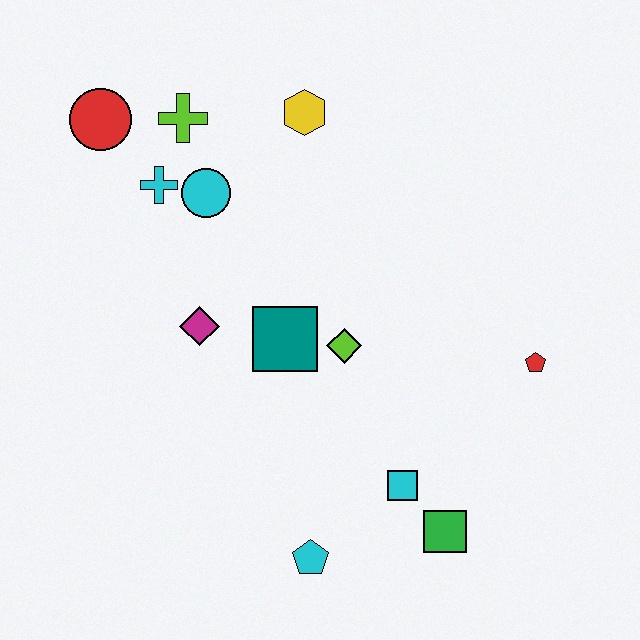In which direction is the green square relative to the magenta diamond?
The green square is to the right of the magenta diamond.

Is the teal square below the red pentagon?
No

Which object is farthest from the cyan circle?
The green square is farthest from the cyan circle.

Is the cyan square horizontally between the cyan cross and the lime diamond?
No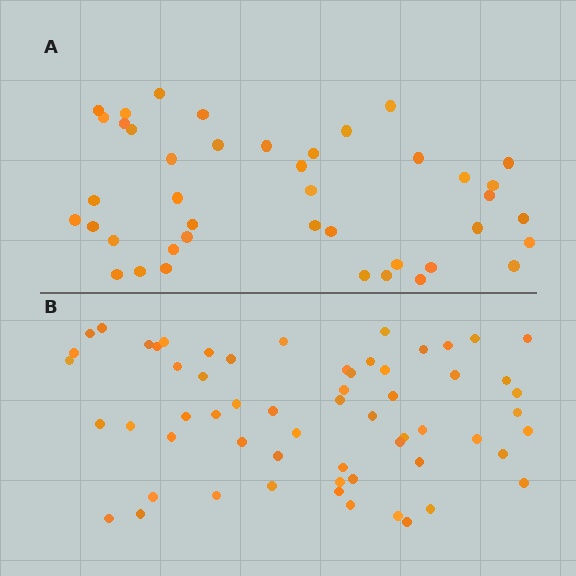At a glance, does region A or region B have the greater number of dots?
Region B (the bottom region) has more dots.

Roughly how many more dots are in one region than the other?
Region B has approximately 20 more dots than region A.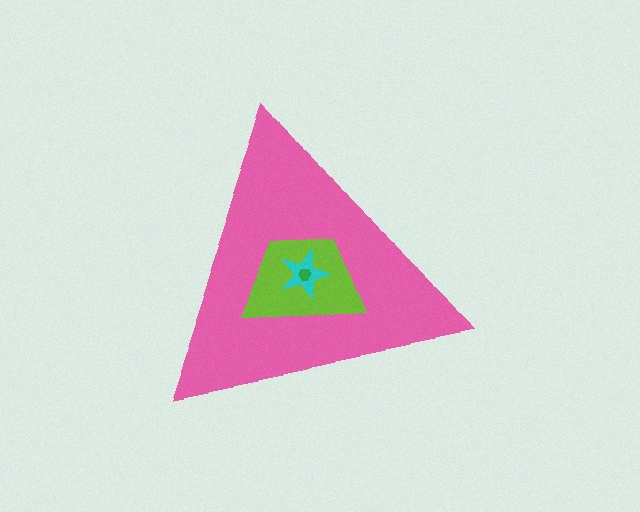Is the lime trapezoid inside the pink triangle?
Yes.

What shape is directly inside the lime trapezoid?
The cyan star.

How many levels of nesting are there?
4.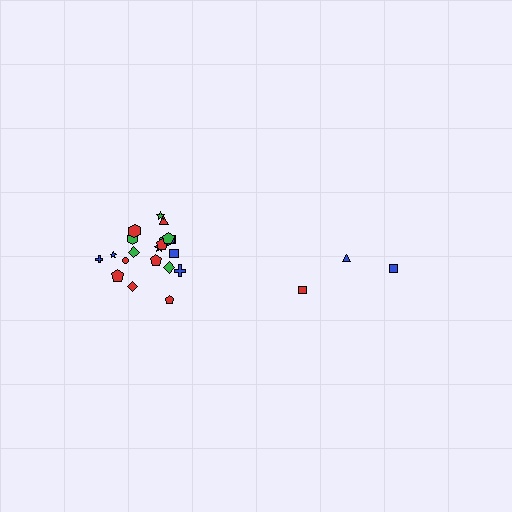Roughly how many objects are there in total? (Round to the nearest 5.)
Roughly 25 objects in total.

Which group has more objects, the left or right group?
The left group.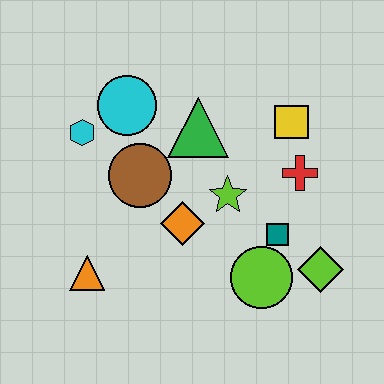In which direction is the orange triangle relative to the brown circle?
The orange triangle is below the brown circle.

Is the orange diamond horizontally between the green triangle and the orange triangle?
Yes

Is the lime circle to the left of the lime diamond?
Yes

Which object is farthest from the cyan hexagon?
The lime diamond is farthest from the cyan hexagon.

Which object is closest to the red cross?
The yellow square is closest to the red cross.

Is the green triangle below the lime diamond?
No